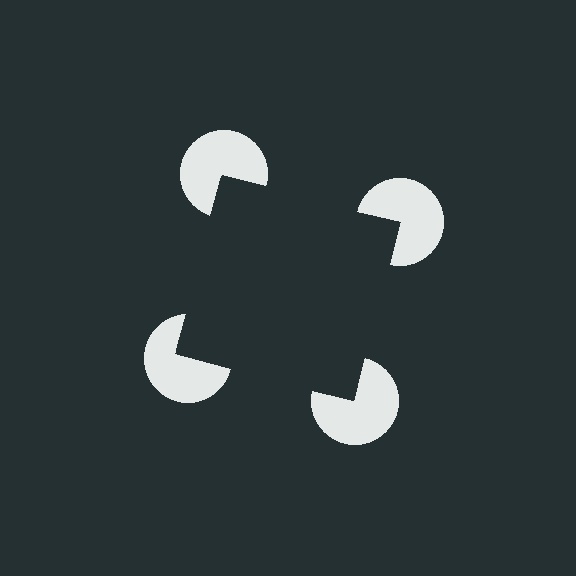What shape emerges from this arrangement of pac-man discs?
An illusory square — its edges are inferred from the aligned wedge cuts in the pac-man discs, not physically drawn.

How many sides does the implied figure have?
4 sides.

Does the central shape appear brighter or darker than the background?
It typically appears slightly darker than the background, even though no actual brightness change is drawn.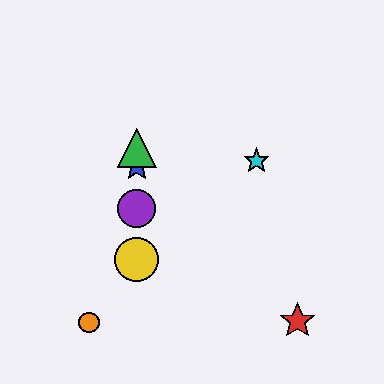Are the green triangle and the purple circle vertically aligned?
Yes, both are at x≈137.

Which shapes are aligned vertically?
The blue star, the green triangle, the yellow circle, the purple circle are aligned vertically.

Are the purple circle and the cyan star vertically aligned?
No, the purple circle is at x≈137 and the cyan star is at x≈257.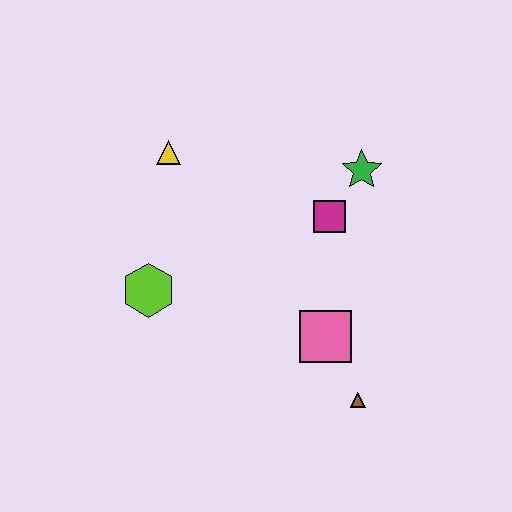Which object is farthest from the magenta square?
The lime hexagon is farthest from the magenta square.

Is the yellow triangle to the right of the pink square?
No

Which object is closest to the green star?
The magenta square is closest to the green star.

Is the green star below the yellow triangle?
Yes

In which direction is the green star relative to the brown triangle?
The green star is above the brown triangle.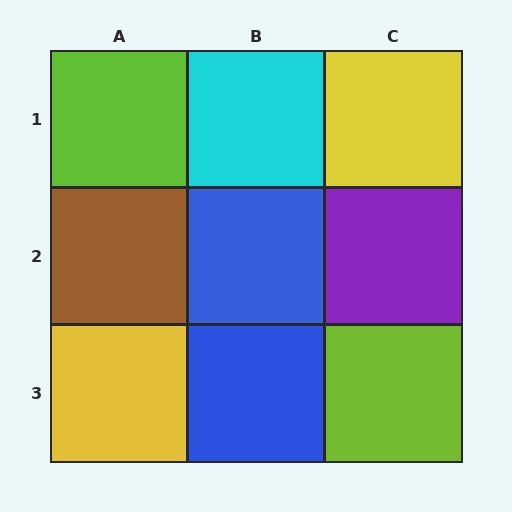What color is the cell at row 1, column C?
Yellow.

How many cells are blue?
2 cells are blue.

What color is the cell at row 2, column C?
Purple.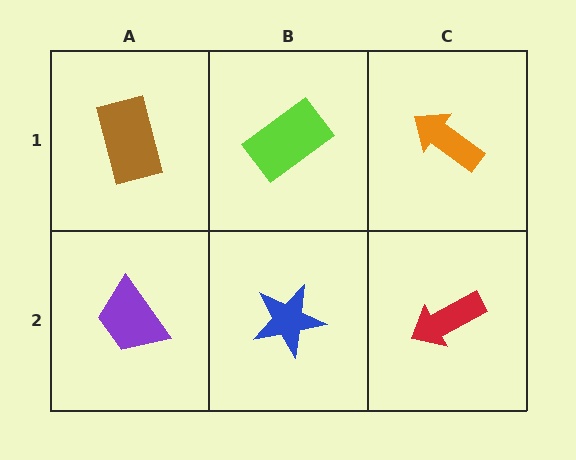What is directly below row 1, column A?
A purple trapezoid.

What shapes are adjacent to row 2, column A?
A brown rectangle (row 1, column A), a blue star (row 2, column B).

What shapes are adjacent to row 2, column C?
An orange arrow (row 1, column C), a blue star (row 2, column B).